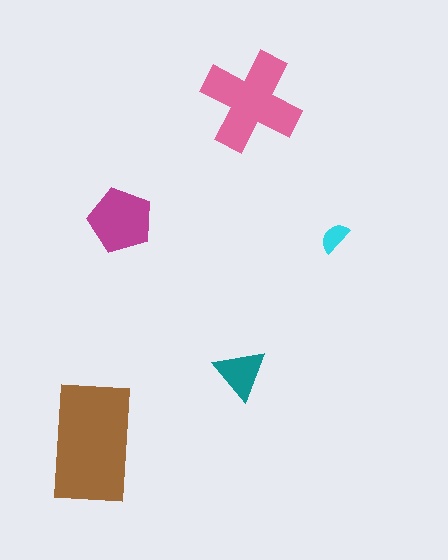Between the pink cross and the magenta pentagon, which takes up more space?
The pink cross.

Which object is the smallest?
The cyan semicircle.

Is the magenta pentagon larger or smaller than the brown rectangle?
Smaller.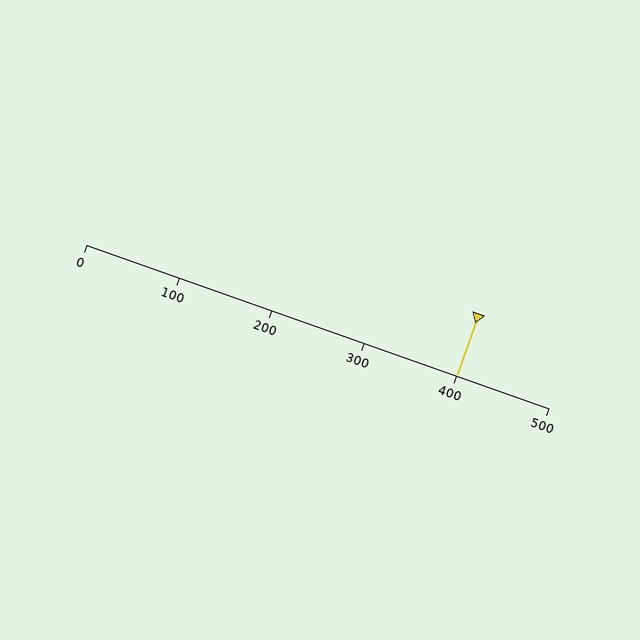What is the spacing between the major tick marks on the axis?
The major ticks are spaced 100 apart.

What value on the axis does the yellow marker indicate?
The marker indicates approximately 400.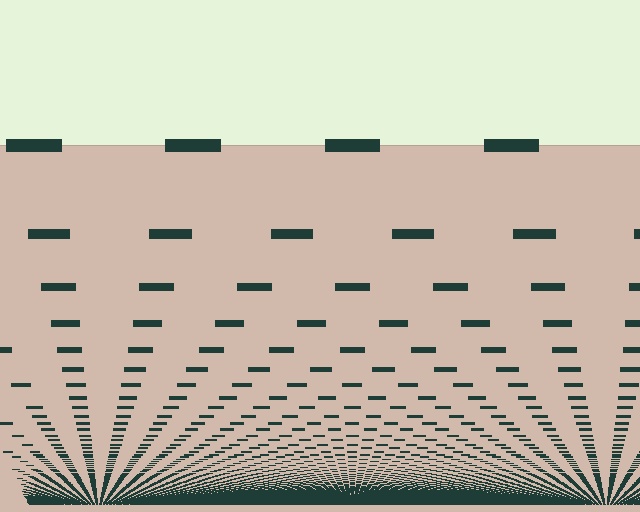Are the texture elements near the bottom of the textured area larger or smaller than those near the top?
Smaller. The gradient is inverted — elements near the bottom are smaller and denser.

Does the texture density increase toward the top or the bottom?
Density increases toward the bottom.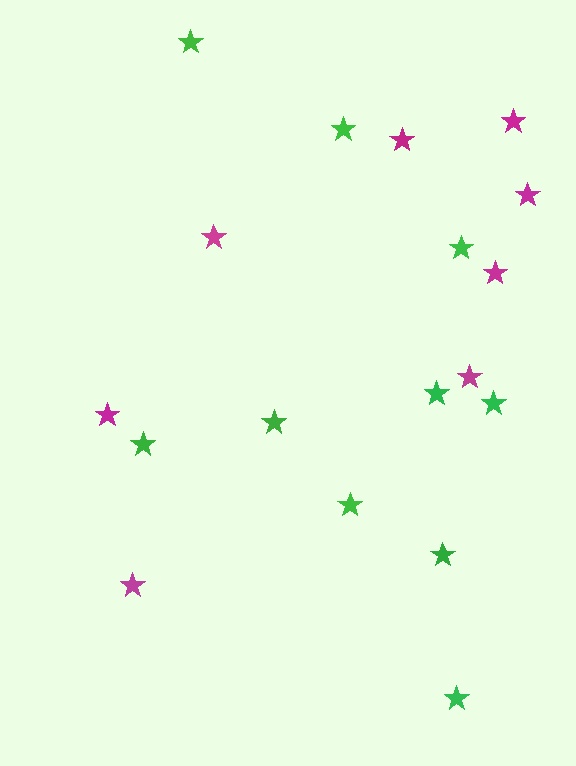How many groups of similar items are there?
There are 2 groups: one group of magenta stars (8) and one group of green stars (10).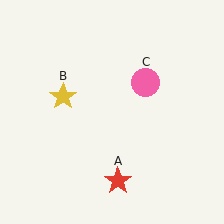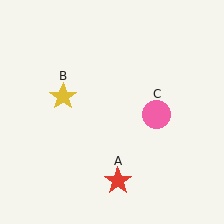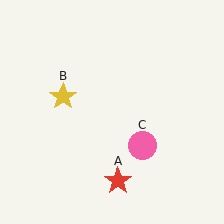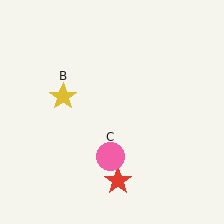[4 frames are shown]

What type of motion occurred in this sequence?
The pink circle (object C) rotated clockwise around the center of the scene.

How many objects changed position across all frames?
1 object changed position: pink circle (object C).